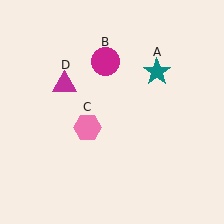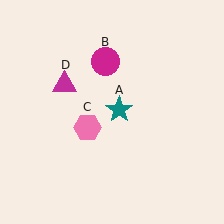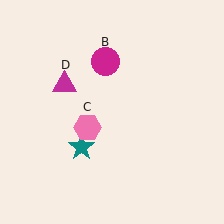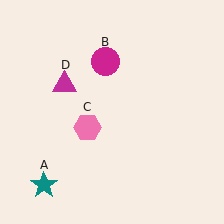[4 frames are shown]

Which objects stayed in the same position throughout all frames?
Magenta circle (object B) and pink hexagon (object C) and magenta triangle (object D) remained stationary.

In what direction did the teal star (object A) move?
The teal star (object A) moved down and to the left.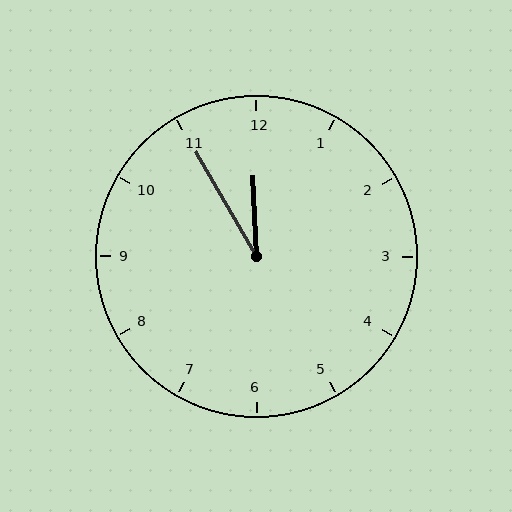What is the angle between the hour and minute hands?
Approximately 28 degrees.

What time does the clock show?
11:55.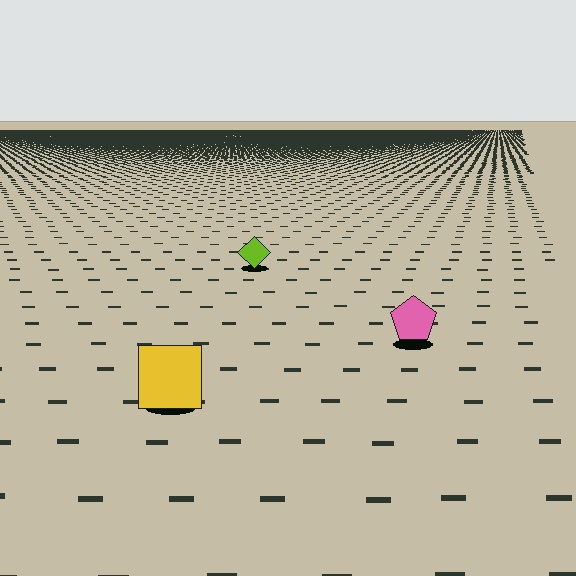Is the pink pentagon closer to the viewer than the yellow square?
No. The yellow square is closer — you can tell from the texture gradient: the ground texture is coarser near it.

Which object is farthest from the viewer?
The lime diamond is farthest from the viewer. It appears smaller and the ground texture around it is denser.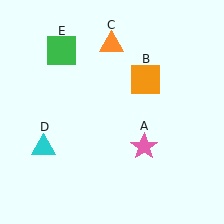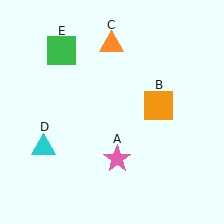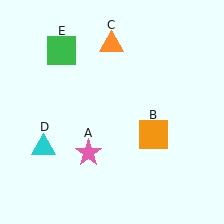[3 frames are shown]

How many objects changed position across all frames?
2 objects changed position: pink star (object A), orange square (object B).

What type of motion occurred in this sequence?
The pink star (object A), orange square (object B) rotated clockwise around the center of the scene.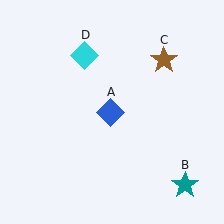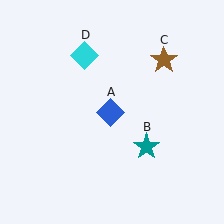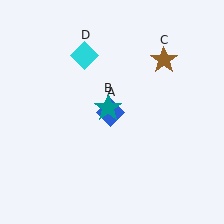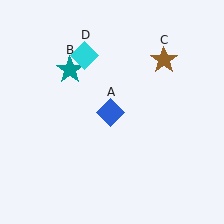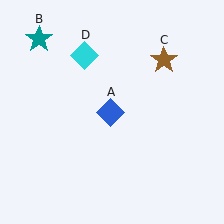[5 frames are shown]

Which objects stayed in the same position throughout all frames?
Blue diamond (object A) and brown star (object C) and cyan diamond (object D) remained stationary.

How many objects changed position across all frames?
1 object changed position: teal star (object B).